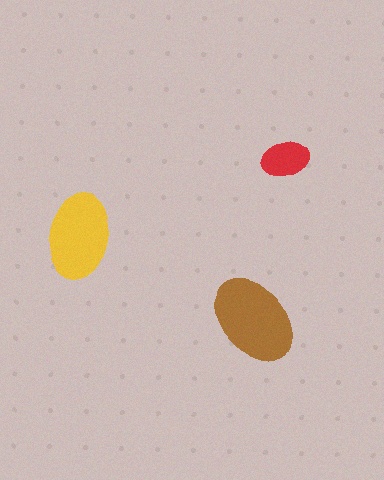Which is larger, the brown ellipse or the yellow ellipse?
The brown one.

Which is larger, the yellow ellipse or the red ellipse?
The yellow one.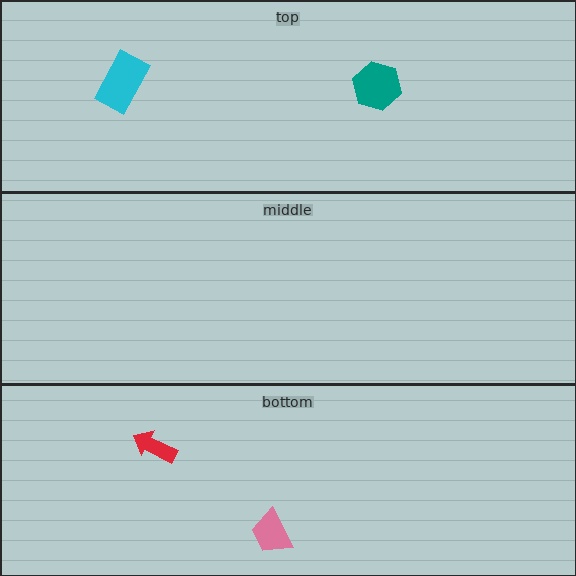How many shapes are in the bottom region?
2.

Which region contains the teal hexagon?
The top region.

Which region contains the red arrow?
The bottom region.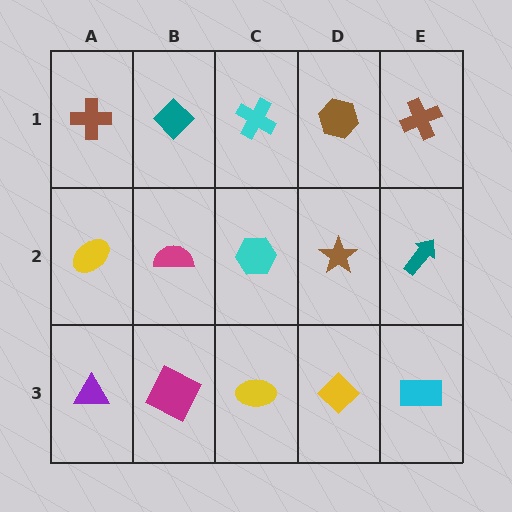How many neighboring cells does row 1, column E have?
2.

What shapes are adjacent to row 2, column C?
A cyan cross (row 1, column C), a yellow ellipse (row 3, column C), a magenta semicircle (row 2, column B), a brown star (row 2, column D).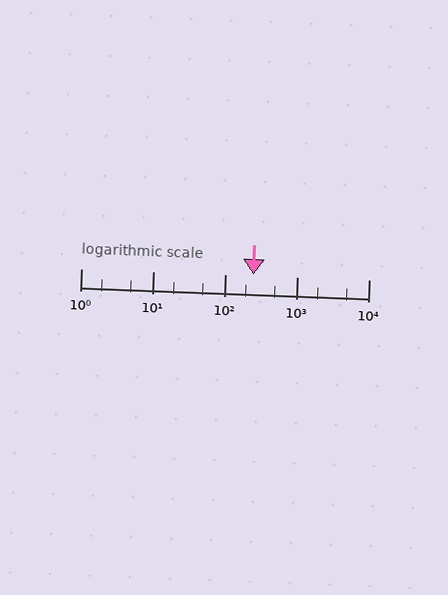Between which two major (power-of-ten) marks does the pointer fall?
The pointer is between 100 and 1000.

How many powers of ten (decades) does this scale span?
The scale spans 4 decades, from 1 to 10000.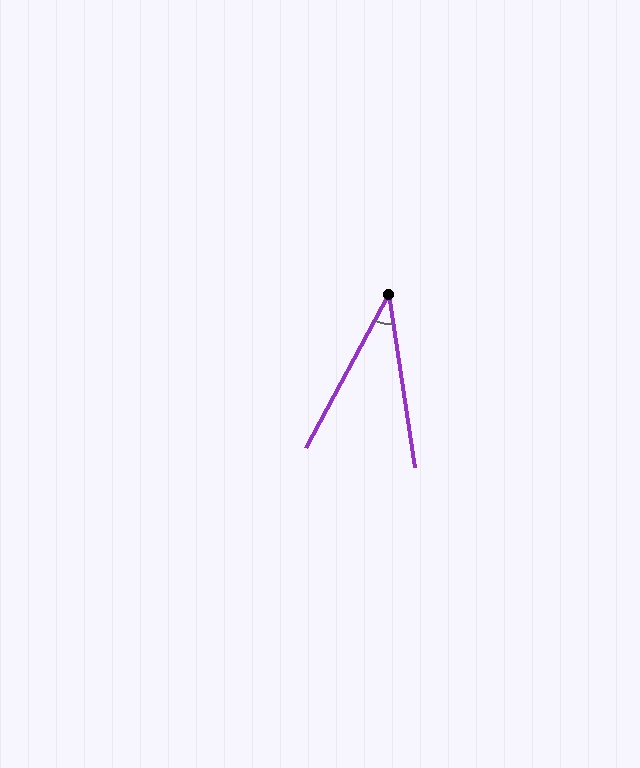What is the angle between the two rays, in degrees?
Approximately 37 degrees.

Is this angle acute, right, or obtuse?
It is acute.